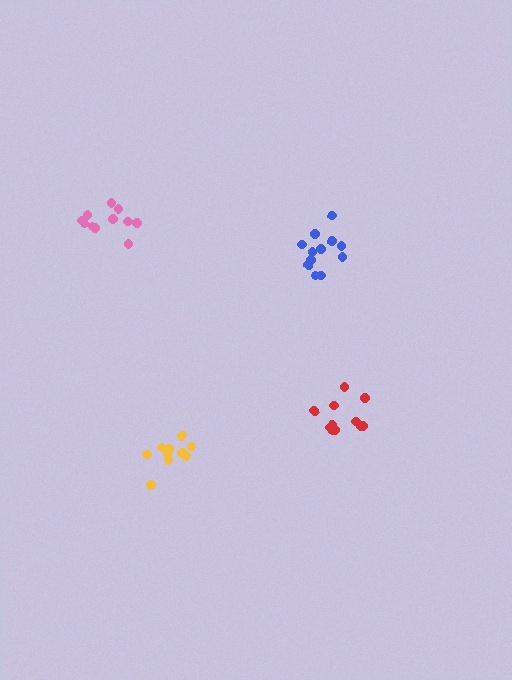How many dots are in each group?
Group 1: 10 dots, Group 2: 12 dots, Group 3: 11 dots, Group 4: 11 dots (44 total).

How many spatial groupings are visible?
There are 4 spatial groupings.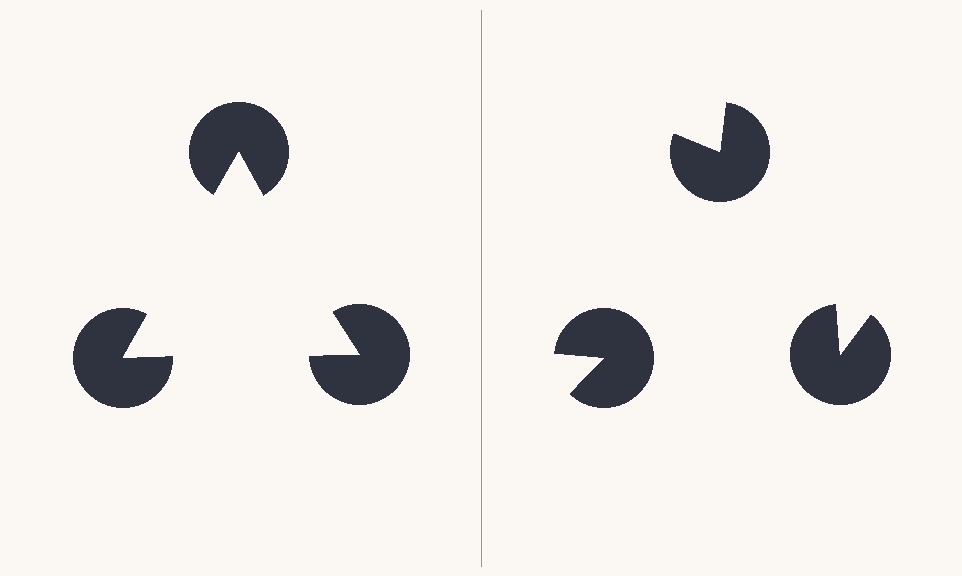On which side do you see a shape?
An illusory triangle appears on the left side. On the right side the wedge cuts are rotated, so no coherent shape forms.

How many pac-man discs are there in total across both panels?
6 — 3 on each side.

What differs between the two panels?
The pac-man discs are positioned identically on both sides; only the wedge orientations differ. On the left they align to a triangle; on the right they are misaligned.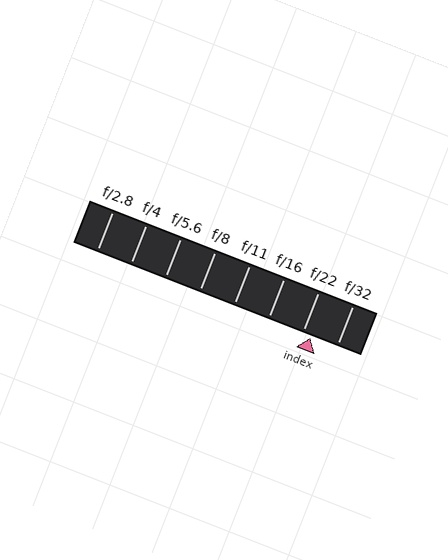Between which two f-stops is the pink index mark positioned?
The index mark is between f/22 and f/32.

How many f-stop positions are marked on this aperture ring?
There are 8 f-stop positions marked.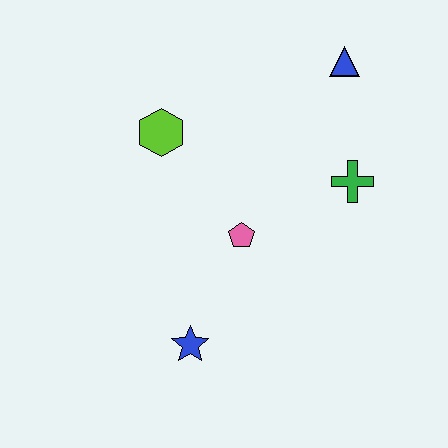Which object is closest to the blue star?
The pink pentagon is closest to the blue star.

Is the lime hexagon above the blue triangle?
No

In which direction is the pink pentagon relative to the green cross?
The pink pentagon is to the left of the green cross.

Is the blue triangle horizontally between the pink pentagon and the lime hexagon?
No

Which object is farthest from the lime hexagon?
The blue star is farthest from the lime hexagon.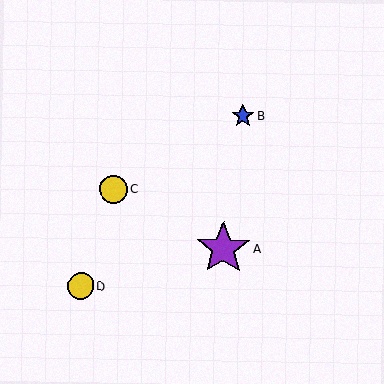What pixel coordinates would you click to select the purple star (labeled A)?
Click at (223, 249) to select the purple star A.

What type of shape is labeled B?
Shape B is a blue star.